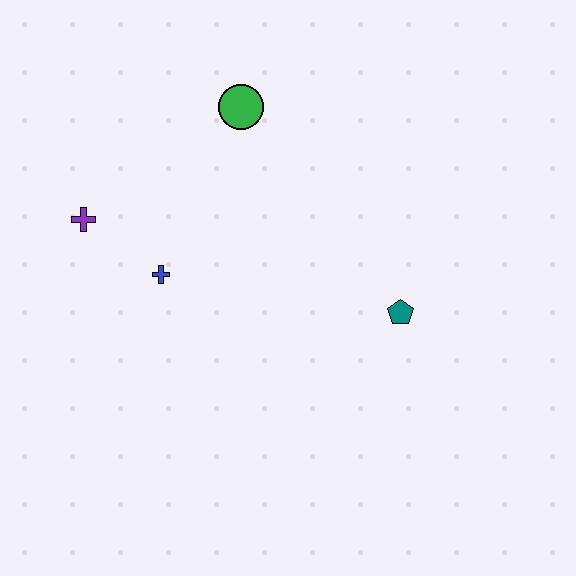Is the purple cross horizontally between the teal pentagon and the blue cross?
No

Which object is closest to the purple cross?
The blue cross is closest to the purple cross.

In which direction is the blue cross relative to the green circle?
The blue cross is below the green circle.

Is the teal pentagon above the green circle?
No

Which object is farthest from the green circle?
The teal pentagon is farthest from the green circle.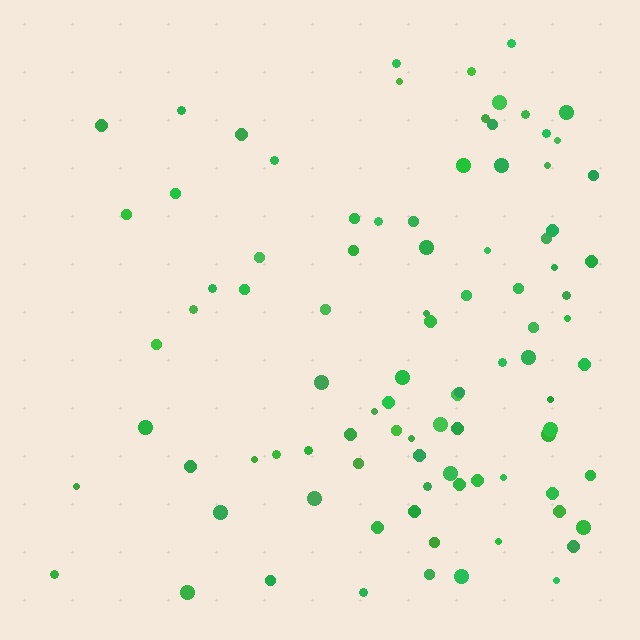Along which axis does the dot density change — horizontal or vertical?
Horizontal.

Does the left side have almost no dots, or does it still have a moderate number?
Still a moderate number, just noticeably fewer than the right.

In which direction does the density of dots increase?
From left to right, with the right side densest.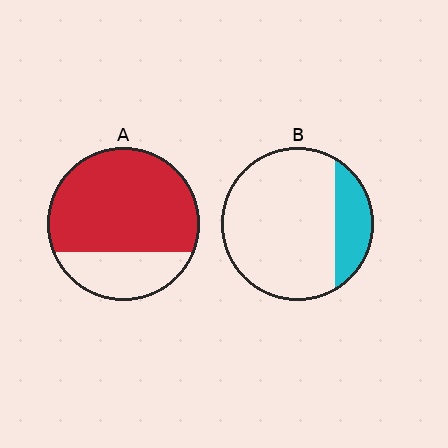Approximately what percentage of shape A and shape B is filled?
A is approximately 75% and B is approximately 20%.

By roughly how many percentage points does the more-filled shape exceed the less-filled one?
By roughly 55 percentage points (A over B).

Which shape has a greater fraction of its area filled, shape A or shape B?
Shape A.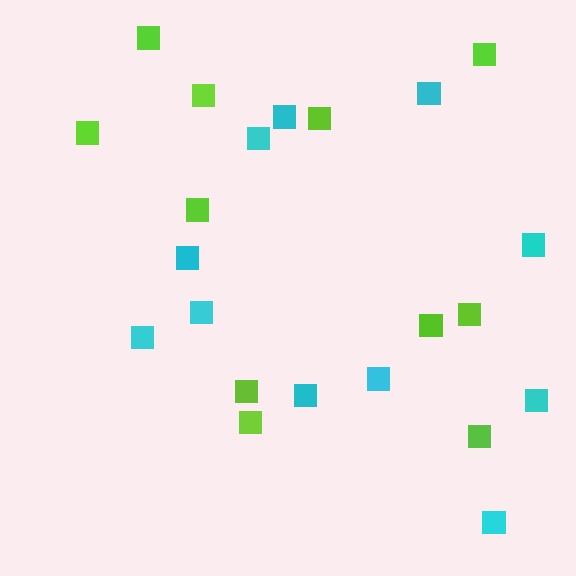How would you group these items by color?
There are 2 groups: one group of cyan squares (11) and one group of lime squares (11).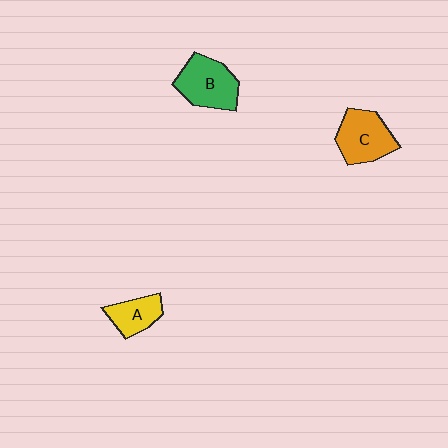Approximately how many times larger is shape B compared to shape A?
Approximately 1.6 times.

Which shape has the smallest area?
Shape A (yellow).